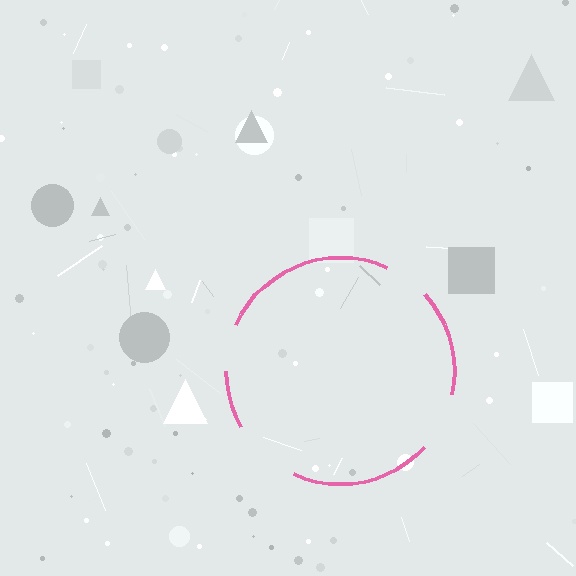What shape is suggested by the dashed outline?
The dashed outline suggests a circle.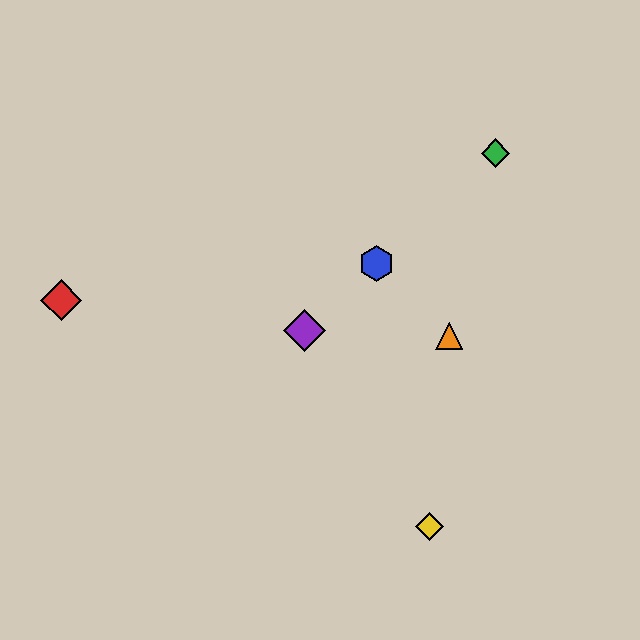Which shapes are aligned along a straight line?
The blue hexagon, the green diamond, the purple diamond are aligned along a straight line.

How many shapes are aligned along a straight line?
3 shapes (the blue hexagon, the green diamond, the purple diamond) are aligned along a straight line.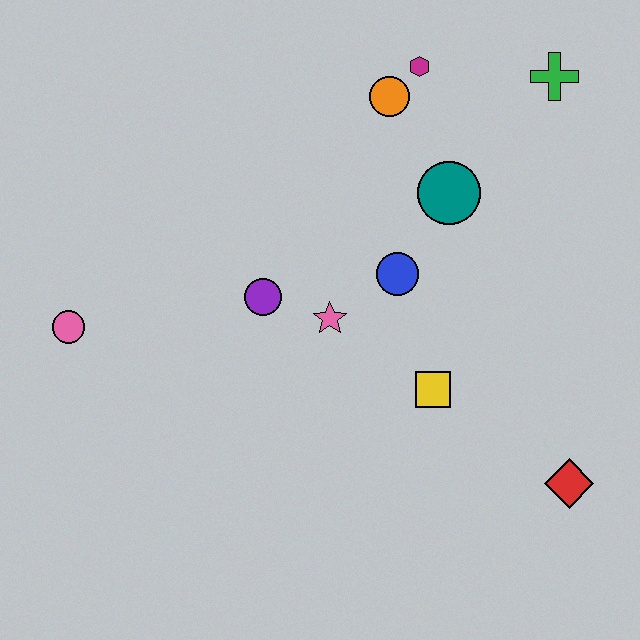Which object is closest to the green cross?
The magenta hexagon is closest to the green cross.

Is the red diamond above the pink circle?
No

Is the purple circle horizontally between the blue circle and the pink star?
No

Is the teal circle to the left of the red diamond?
Yes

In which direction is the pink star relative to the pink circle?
The pink star is to the right of the pink circle.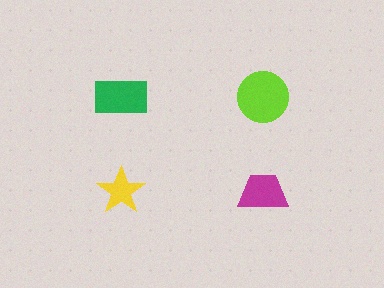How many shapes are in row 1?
2 shapes.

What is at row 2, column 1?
A yellow star.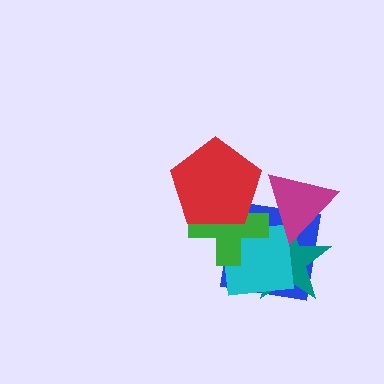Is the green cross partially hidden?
Yes, it is partially covered by another shape.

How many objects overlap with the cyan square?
3 objects overlap with the cyan square.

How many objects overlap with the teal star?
4 objects overlap with the teal star.